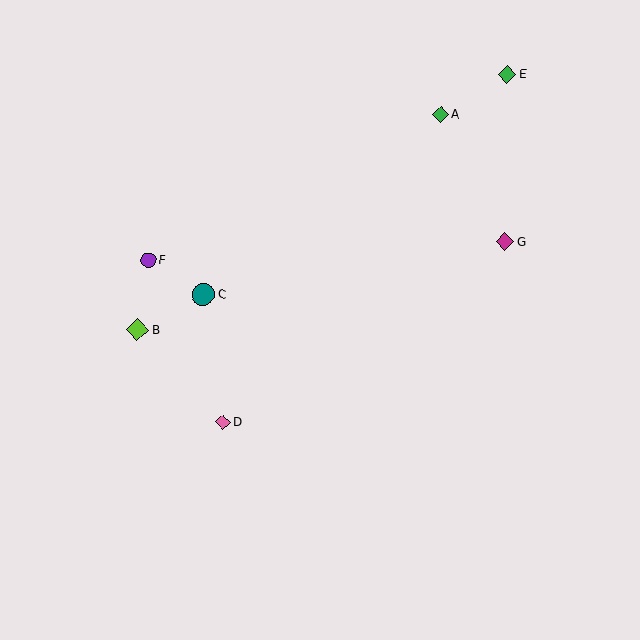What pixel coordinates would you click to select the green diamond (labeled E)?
Click at (507, 74) to select the green diamond E.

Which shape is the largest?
The teal circle (labeled C) is the largest.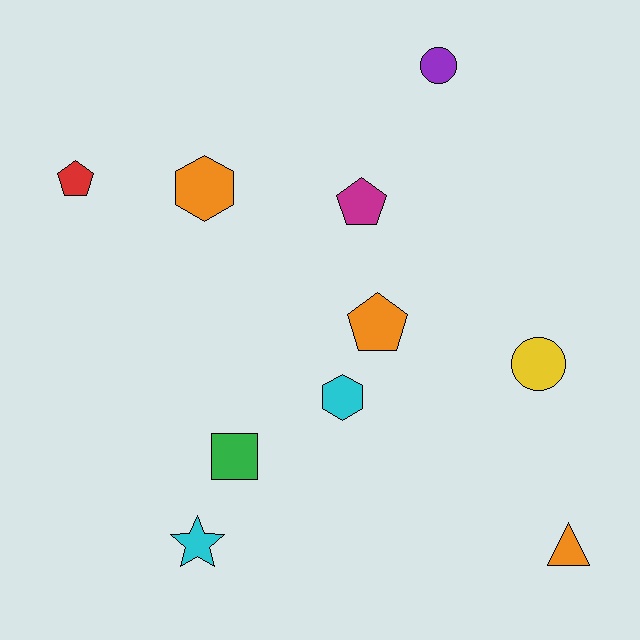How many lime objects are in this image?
There are no lime objects.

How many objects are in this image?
There are 10 objects.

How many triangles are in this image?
There is 1 triangle.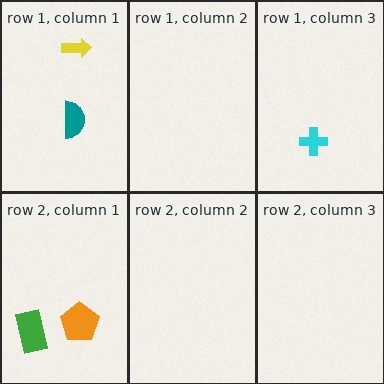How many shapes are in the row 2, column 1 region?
2.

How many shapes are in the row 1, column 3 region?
1.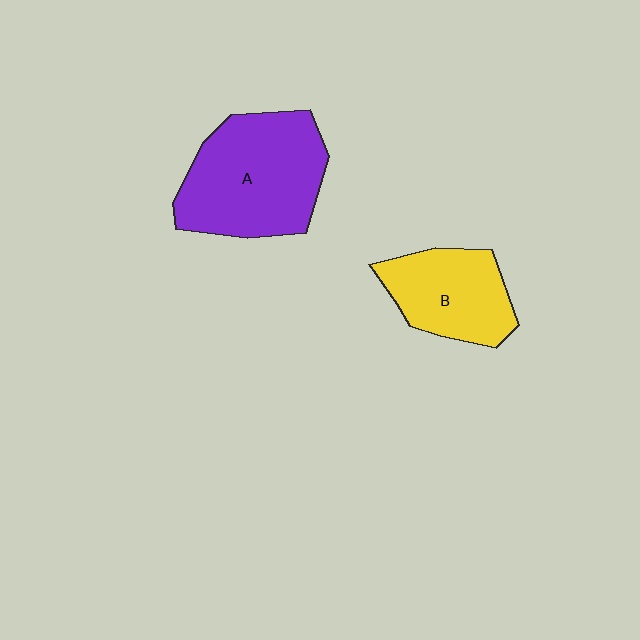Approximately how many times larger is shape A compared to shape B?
Approximately 1.5 times.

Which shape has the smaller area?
Shape B (yellow).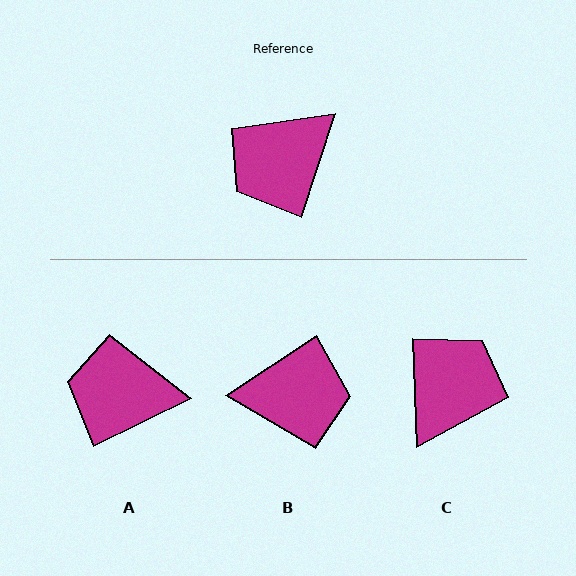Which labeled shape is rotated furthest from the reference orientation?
C, about 160 degrees away.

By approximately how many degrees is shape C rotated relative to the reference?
Approximately 160 degrees clockwise.